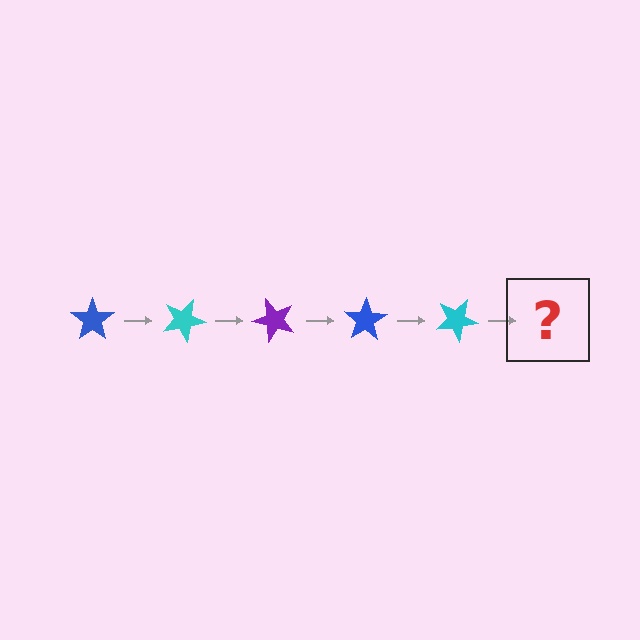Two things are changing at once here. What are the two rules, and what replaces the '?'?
The two rules are that it rotates 25 degrees each step and the color cycles through blue, cyan, and purple. The '?' should be a purple star, rotated 125 degrees from the start.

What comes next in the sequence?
The next element should be a purple star, rotated 125 degrees from the start.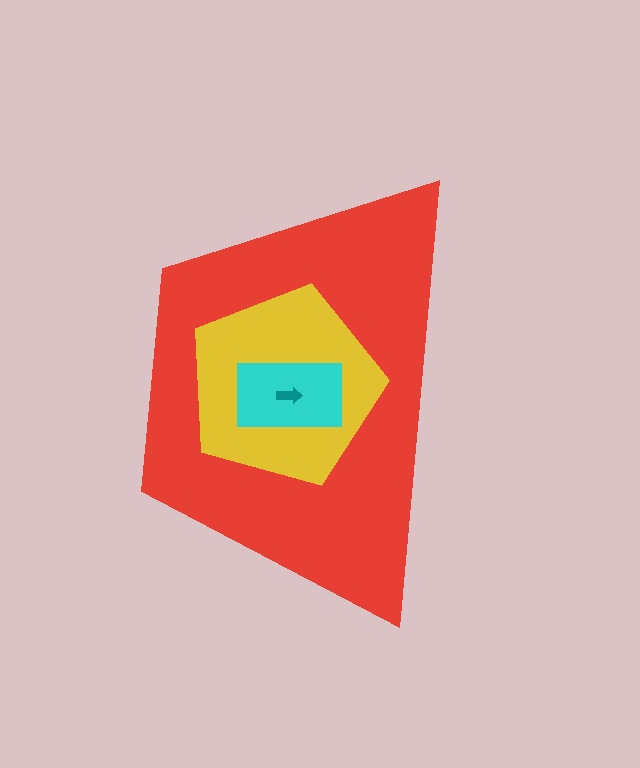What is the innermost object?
The teal arrow.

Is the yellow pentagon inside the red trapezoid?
Yes.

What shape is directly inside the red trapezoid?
The yellow pentagon.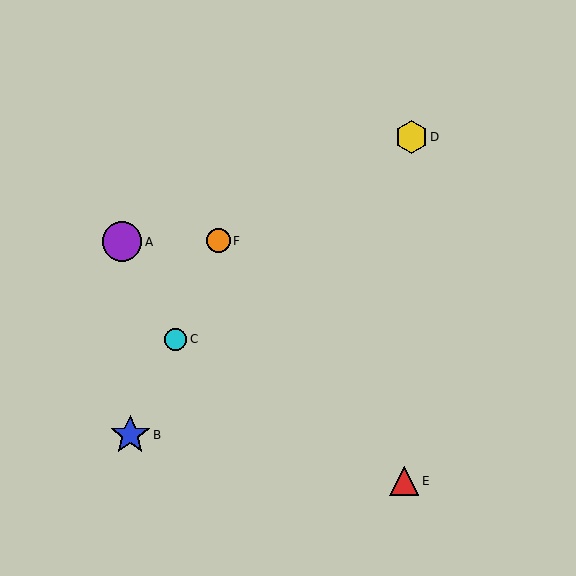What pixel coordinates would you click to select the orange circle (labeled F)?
Click at (218, 241) to select the orange circle F.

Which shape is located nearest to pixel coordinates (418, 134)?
The yellow hexagon (labeled D) at (411, 137) is nearest to that location.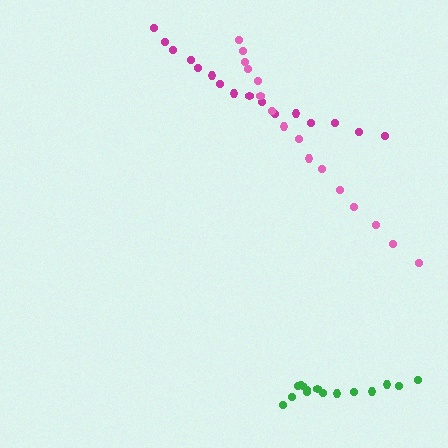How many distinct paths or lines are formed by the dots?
There are 3 distinct paths.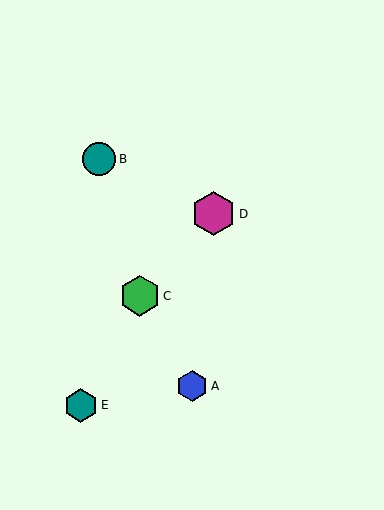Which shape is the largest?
The magenta hexagon (labeled D) is the largest.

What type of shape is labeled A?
Shape A is a blue hexagon.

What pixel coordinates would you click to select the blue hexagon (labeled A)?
Click at (192, 386) to select the blue hexagon A.